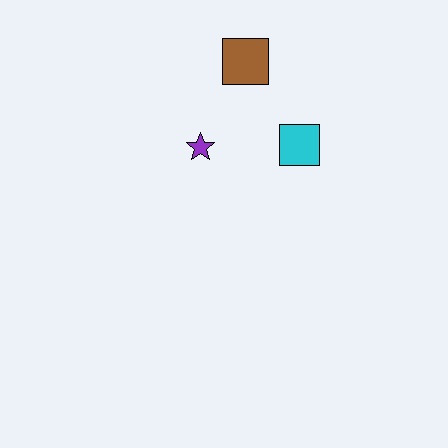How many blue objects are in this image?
There are no blue objects.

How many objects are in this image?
There are 3 objects.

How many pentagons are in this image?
There are no pentagons.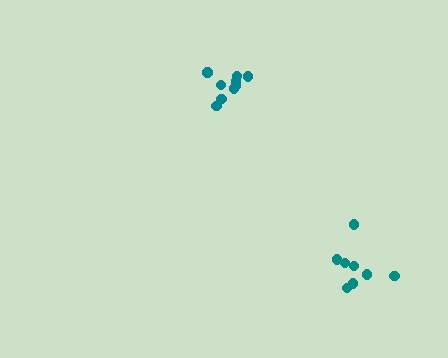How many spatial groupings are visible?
There are 2 spatial groupings.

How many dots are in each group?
Group 1: 9 dots, Group 2: 8 dots (17 total).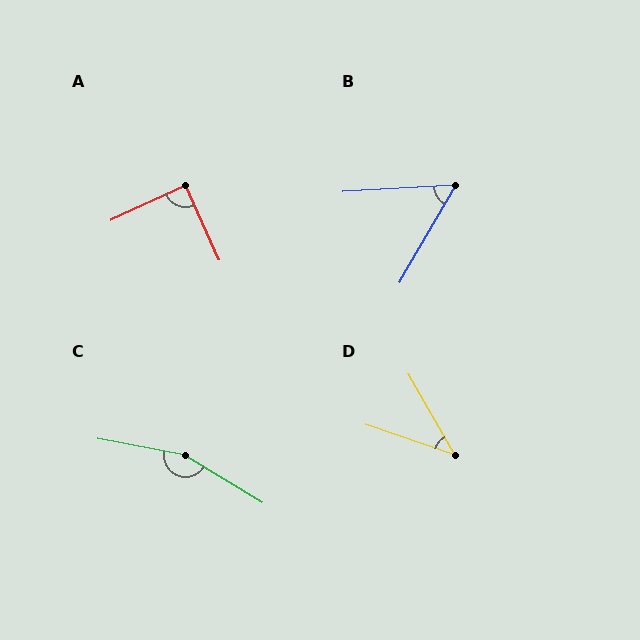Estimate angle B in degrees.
Approximately 56 degrees.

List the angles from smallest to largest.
D (42°), B (56°), A (90°), C (159°).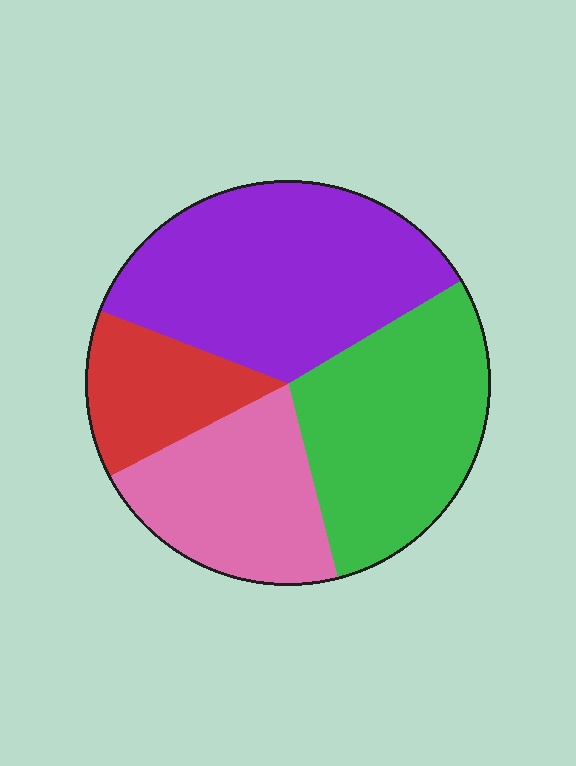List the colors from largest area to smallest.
From largest to smallest: purple, green, pink, red.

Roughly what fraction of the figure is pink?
Pink covers roughly 20% of the figure.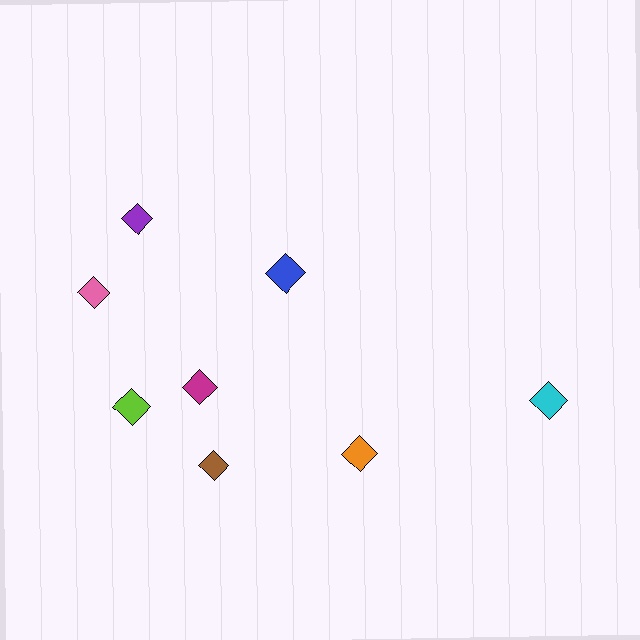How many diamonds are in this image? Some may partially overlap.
There are 8 diamonds.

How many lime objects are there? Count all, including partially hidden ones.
There is 1 lime object.